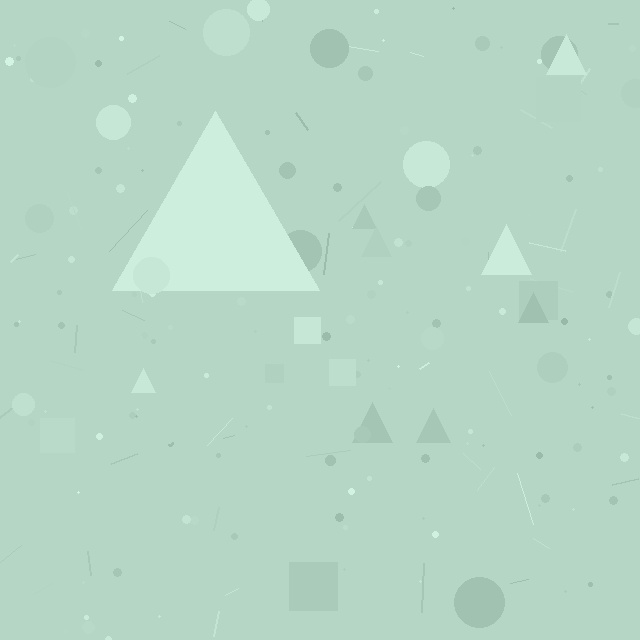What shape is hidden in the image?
A triangle is hidden in the image.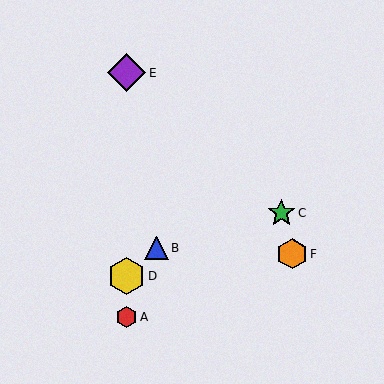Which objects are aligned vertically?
Objects A, D, E are aligned vertically.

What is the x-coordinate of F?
Object F is at x≈292.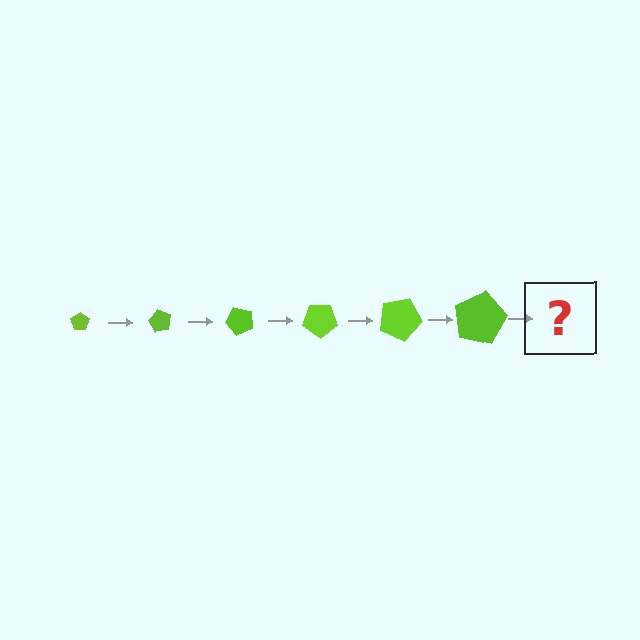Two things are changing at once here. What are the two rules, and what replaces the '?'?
The two rules are that the pentagon grows larger each step and it rotates 60 degrees each step. The '?' should be a pentagon, larger than the previous one and rotated 360 degrees from the start.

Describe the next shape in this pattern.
It should be a pentagon, larger than the previous one and rotated 360 degrees from the start.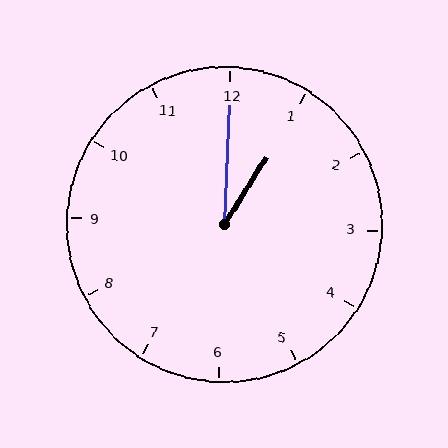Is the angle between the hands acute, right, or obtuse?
It is acute.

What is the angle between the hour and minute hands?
Approximately 30 degrees.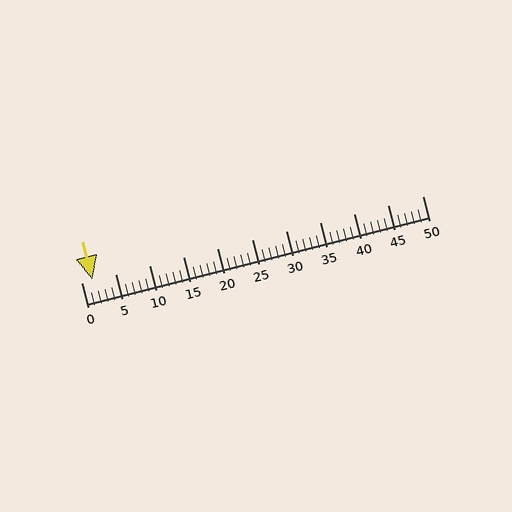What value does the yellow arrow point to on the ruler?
The yellow arrow points to approximately 2.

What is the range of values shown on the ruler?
The ruler shows values from 0 to 50.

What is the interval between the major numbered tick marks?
The major tick marks are spaced 5 units apart.